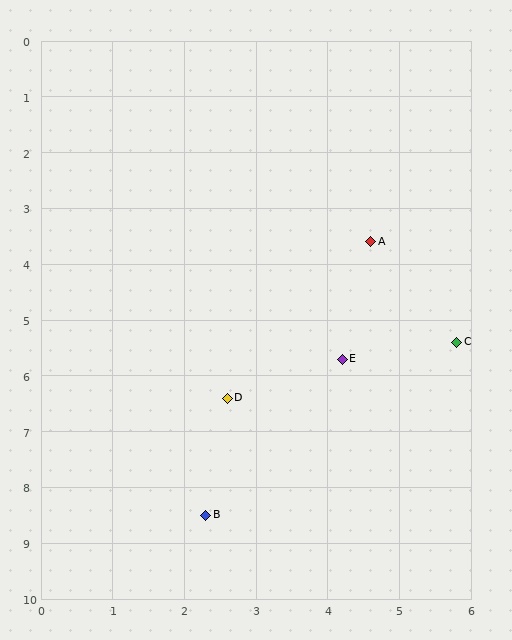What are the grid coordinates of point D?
Point D is at approximately (2.6, 6.4).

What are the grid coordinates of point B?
Point B is at approximately (2.3, 8.5).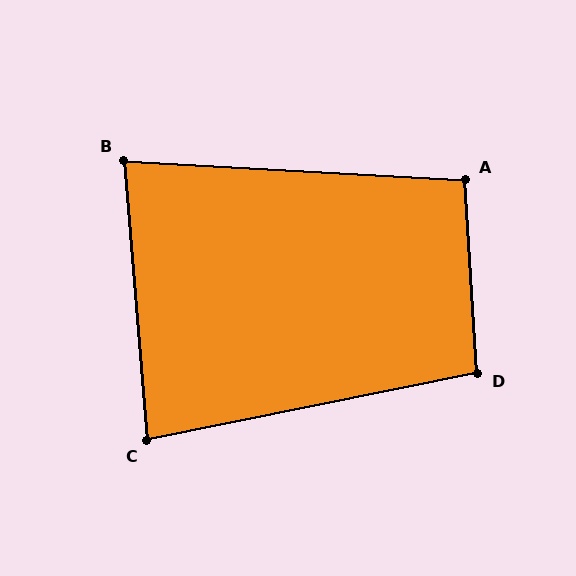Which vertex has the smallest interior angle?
B, at approximately 82 degrees.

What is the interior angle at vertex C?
Approximately 83 degrees (acute).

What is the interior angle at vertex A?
Approximately 97 degrees (obtuse).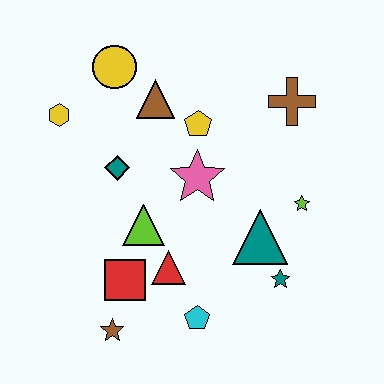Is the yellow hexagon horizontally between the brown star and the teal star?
No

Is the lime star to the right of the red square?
Yes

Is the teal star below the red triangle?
Yes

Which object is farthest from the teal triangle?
The yellow hexagon is farthest from the teal triangle.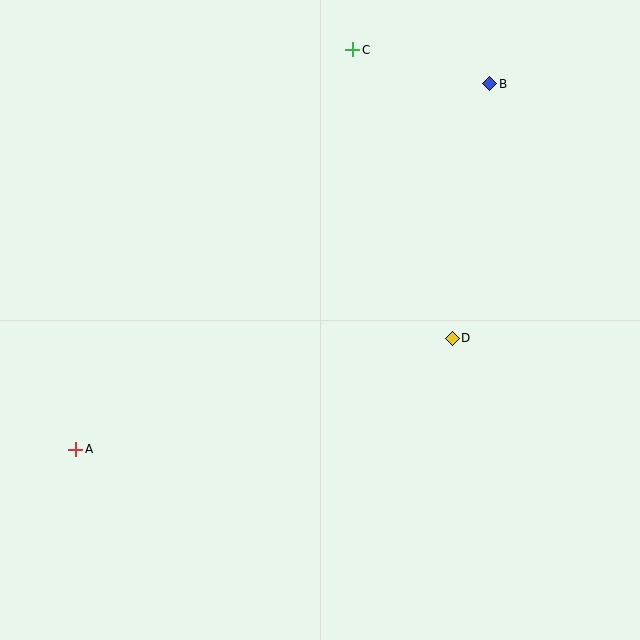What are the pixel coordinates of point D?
Point D is at (452, 338).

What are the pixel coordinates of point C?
Point C is at (353, 50).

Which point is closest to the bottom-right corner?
Point D is closest to the bottom-right corner.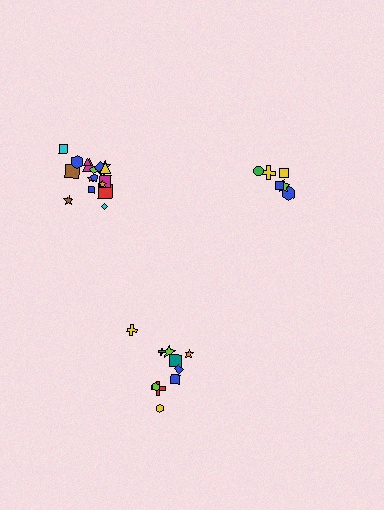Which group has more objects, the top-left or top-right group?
The top-left group.